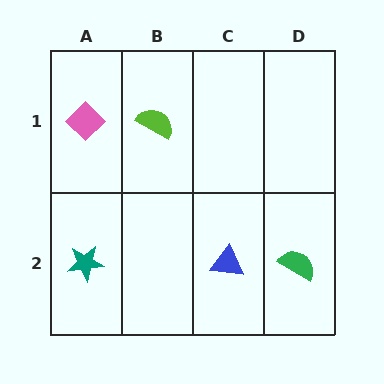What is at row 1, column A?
A pink diamond.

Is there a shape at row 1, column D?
No, that cell is empty.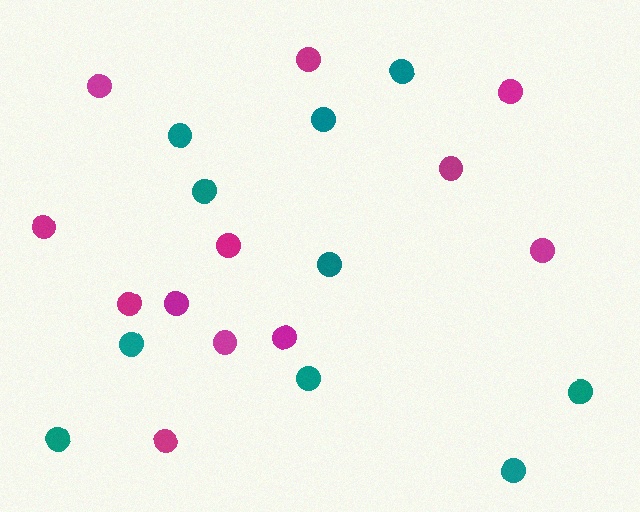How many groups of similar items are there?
There are 2 groups: one group of magenta circles (12) and one group of teal circles (10).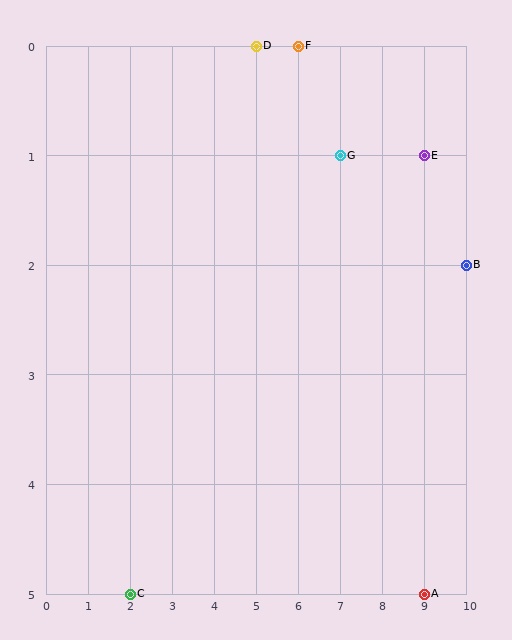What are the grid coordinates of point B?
Point B is at grid coordinates (10, 2).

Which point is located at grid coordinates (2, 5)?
Point C is at (2, 5).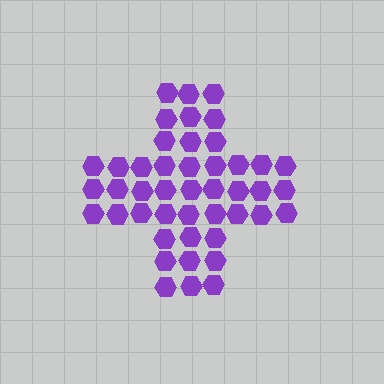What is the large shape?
The large shape is a cross.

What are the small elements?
The small elements are hexagons.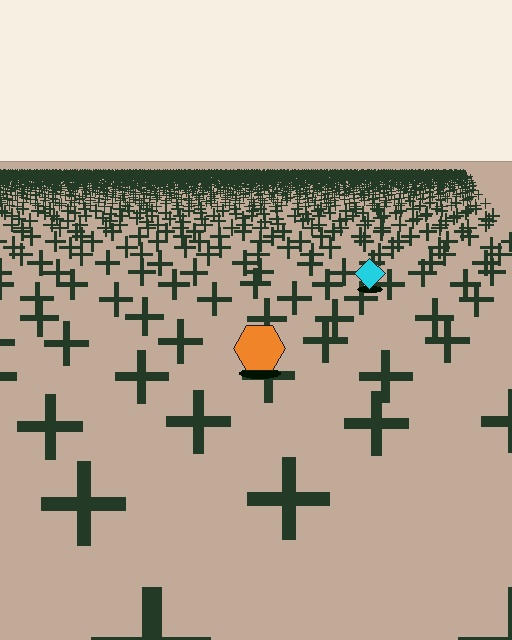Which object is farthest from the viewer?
The cyan diamond is farthest from the viewer. It appears smaller and the ground texture around it is denser.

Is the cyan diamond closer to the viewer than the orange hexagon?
No. The orange hexagon is closer — you can tell from the texture gradient: the ground texture is coarser near it.